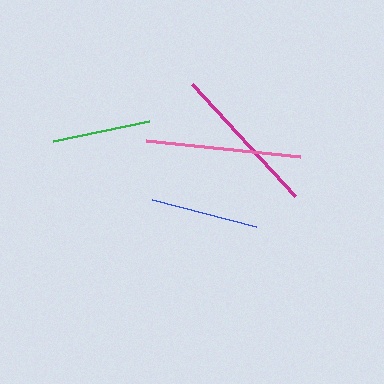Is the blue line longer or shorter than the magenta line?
The magenta line is longer than the blue line.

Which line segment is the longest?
The pink line is the longest at approximately 156 pixels.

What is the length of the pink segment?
The pink segment is approximately 156 pixels long.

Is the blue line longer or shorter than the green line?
The blue line is longer than the green line.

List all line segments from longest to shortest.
From longest to shortest: pink, magenta, blue, green.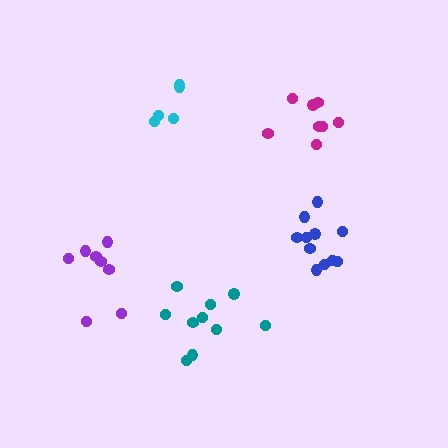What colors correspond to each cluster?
The clusters are colored: teal, blue, purple, magenta, cyan.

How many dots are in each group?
Group 1: 10 dots, Group 2: 11 dots, Group 3: 8 dots, Group 4: 8 dots, Group 5: 5 dots (42 total).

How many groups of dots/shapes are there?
There are 5 groups.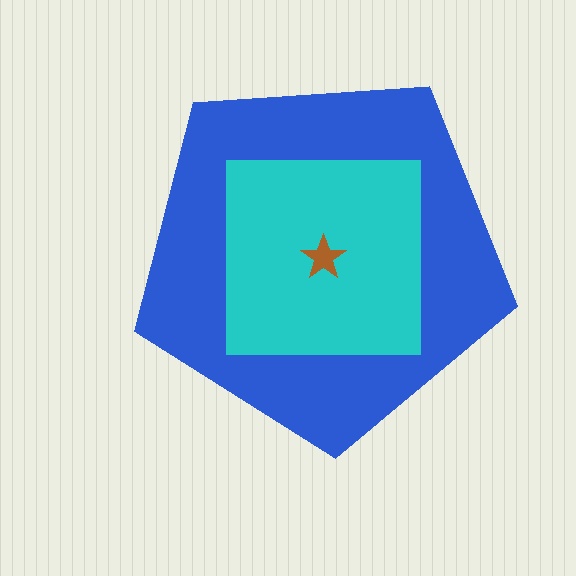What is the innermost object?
The brown star.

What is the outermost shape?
The blue pentagon.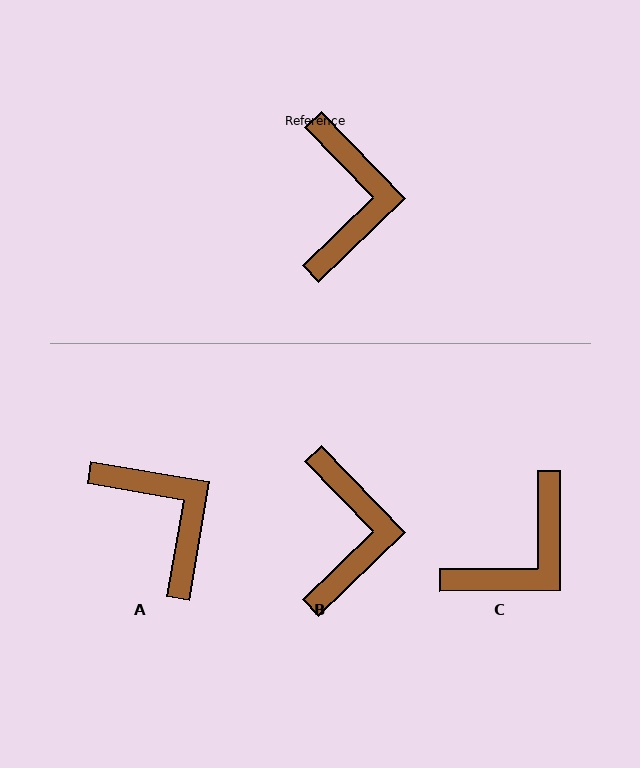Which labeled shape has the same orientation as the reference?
B.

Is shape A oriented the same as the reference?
No, it is off by about 36 degrees.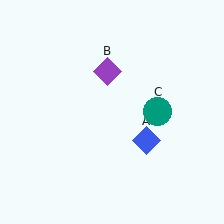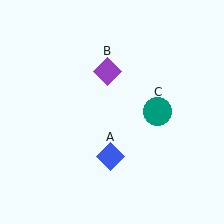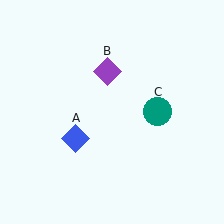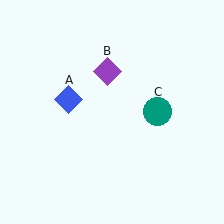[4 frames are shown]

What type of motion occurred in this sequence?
The blue diamond (object A) rotated clockwise around the center of the scene.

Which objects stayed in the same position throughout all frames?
Purple diamond (object B) and teal circle (object C) remained stationary.